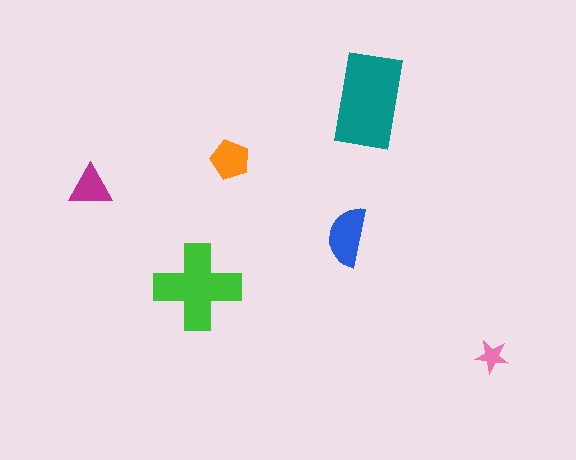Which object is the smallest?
The pink star.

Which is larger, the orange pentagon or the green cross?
The green cross.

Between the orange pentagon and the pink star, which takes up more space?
The orange pentagon.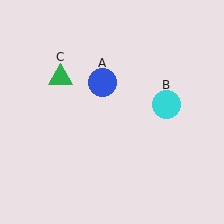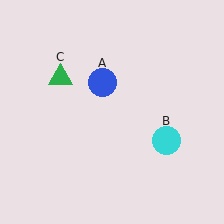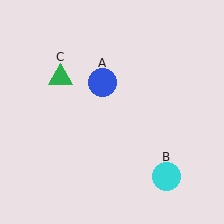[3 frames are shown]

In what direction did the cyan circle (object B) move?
The cyan circle (object B) moved down.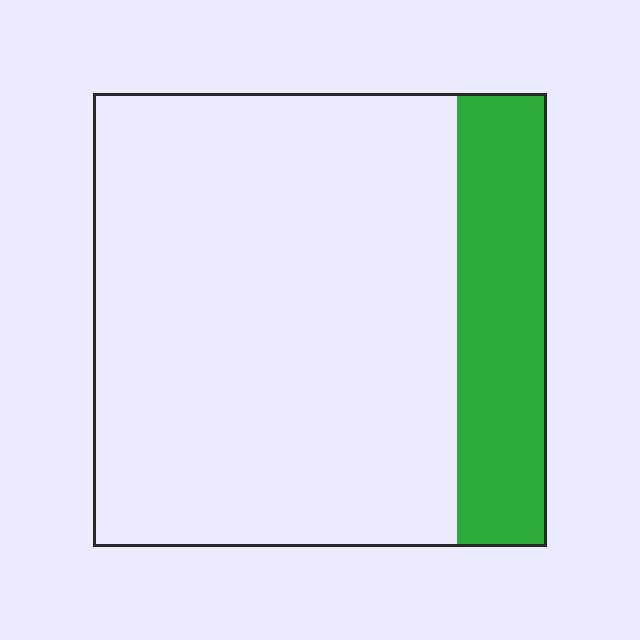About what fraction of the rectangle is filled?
About one fifth (1/5).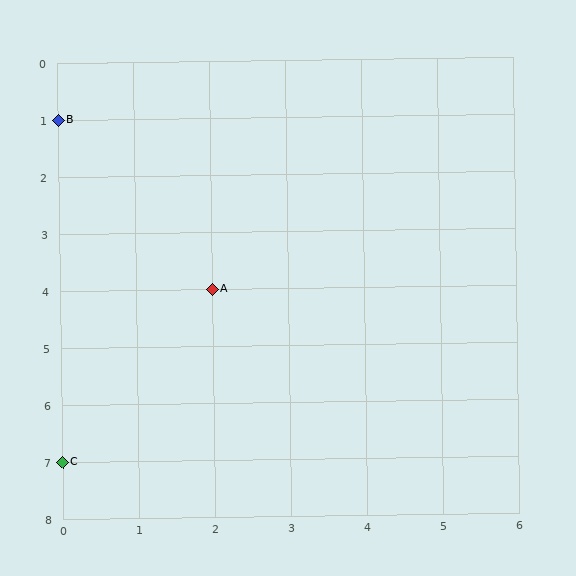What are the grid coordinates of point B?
Point B is at grid coordinates (0, 1).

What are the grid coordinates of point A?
Point A is at grid coordinates (2, 4).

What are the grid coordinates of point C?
Point C is at grid coordinates (0, 7).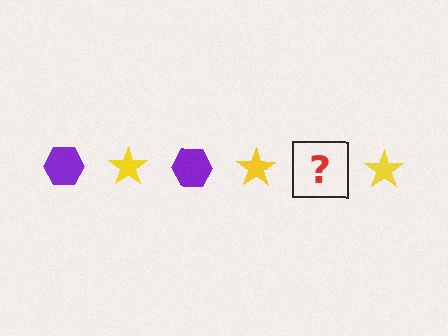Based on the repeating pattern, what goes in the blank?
The blank should be a purple hexagon.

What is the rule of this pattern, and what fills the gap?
The rule is that the pattern alternates between purple hexagon and yellow star. The gap should be filled with a purple hexagon.